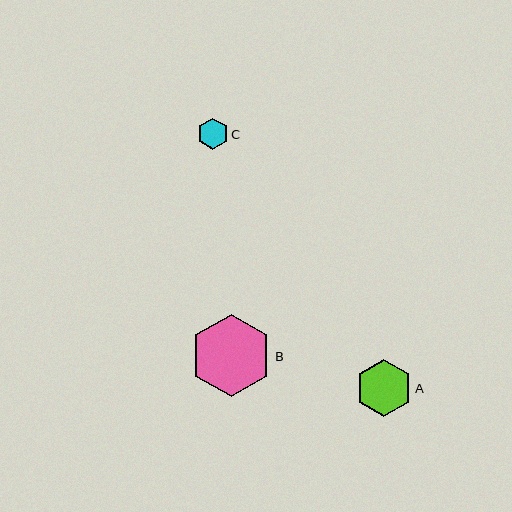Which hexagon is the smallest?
Hexagon C is the smallest with a size of approximately 31 pixels.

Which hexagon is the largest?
Hexagon B is the largest with a size of approximately 83 pixels.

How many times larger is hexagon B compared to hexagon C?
Hexagon B is approximately 2.7 times the size of hexagon C.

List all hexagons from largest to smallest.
From largest to smallest: B, A, C.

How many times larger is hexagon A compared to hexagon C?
Hexagon A is approximately 1.8 times the size of hexagon C.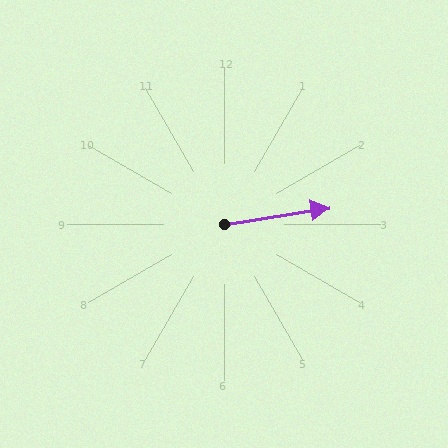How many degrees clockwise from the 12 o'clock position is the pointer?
Approximately 81 degrees.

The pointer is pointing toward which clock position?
Roughly 3 o'clock.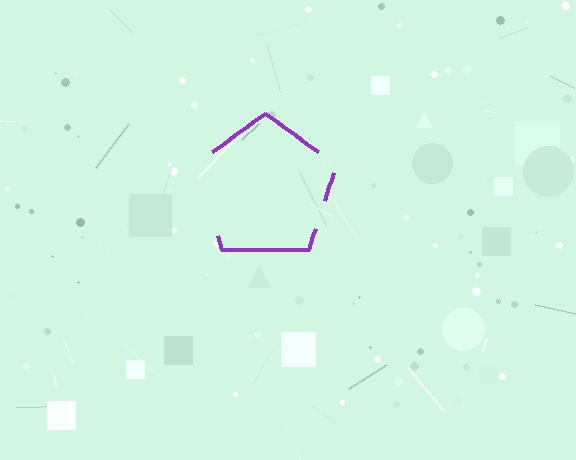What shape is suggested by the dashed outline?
The dashed outline suggests a pentagon.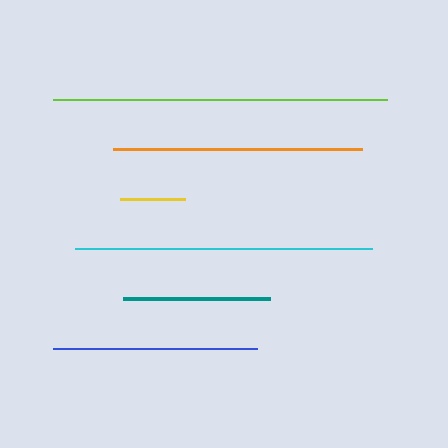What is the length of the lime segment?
The lime segment is approximately 334 pixels long.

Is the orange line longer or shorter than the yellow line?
The orange line is longer than the yellow line.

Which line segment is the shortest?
The yellow line is the shortest at approximately 65 pixels.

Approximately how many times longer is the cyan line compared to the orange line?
The cyan line is approximately 1.2 times the length of the orange line.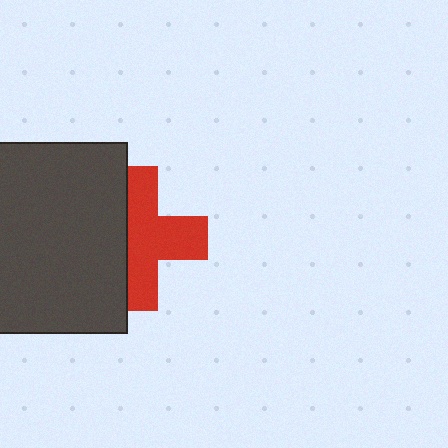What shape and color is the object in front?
The object in front is a dark gray square.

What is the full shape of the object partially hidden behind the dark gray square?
The partially hidden object is a red cross.